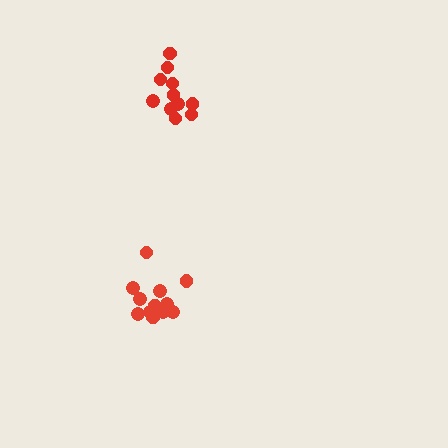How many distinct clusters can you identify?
There are 2 distinct clusters.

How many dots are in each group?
Group 1: 11 dots, Group 2: 12 dots (23 total).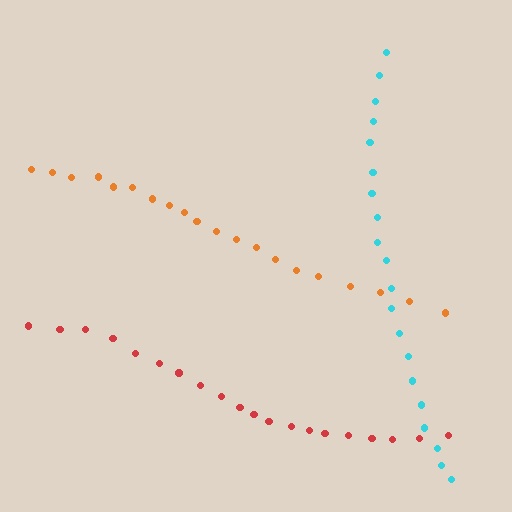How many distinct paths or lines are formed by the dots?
There are 3 distinct paths.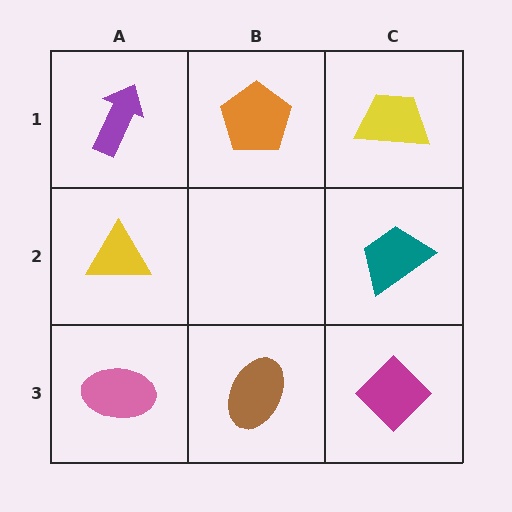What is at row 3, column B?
A brown ellipse.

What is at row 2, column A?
A yellow triangle.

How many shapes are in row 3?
3 shapes.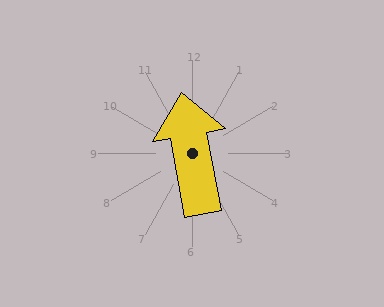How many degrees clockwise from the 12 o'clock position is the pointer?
Approximately 350 degrees.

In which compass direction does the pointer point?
North.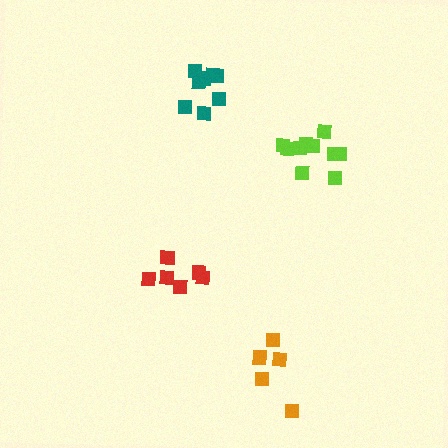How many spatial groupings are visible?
There are 4 spatial groupings.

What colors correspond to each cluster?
The clusters are colored: teal, lime, red, orange.